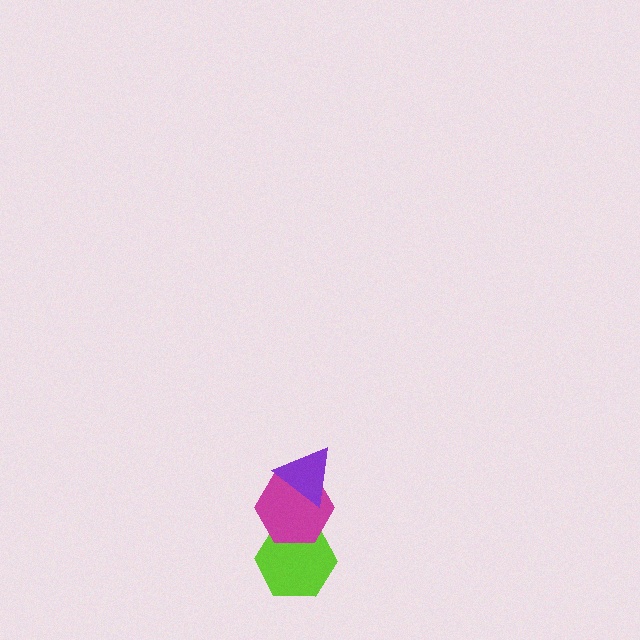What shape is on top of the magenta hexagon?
The purple triangle is on top of the magenta hexagon.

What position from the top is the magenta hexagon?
The magenta hexagon is 2nd from the top.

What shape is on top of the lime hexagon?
The magenta hexagon is on top of the lime hexagon.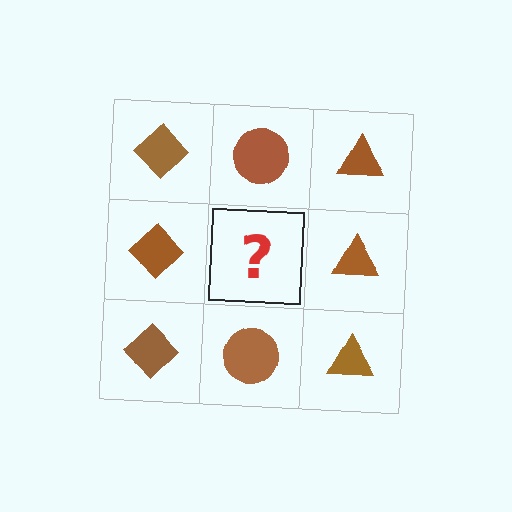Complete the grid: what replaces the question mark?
The question mark should be replaced with a brown circle.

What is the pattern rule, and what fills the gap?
The rule is that each column has a consistent shape. The gap should be filled with a brown circle.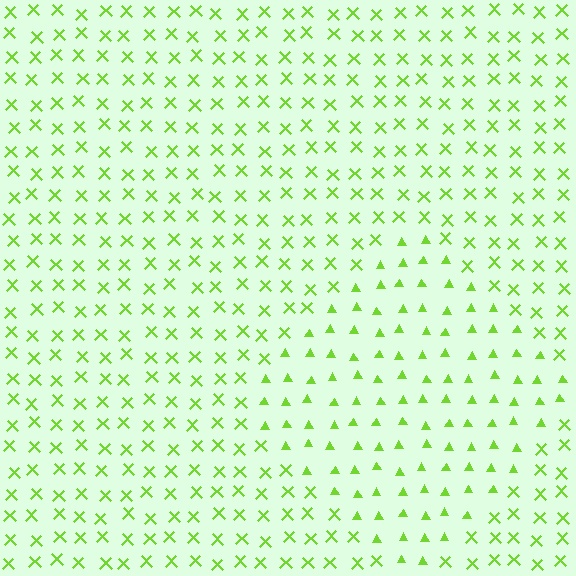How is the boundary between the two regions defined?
The boundary is defined by a change in element shape: triangles inside vs. X marks outside. All elements share the same color and spacing.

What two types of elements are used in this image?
The image uses triangles inside the diamond region and X marks outside it.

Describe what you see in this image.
The image is filled with small lime elements arranged in a uniform grid. A diamond-shaped region contains triangles, while the surrounding area contains X marks. The boundary is defined purely by the change in element shape.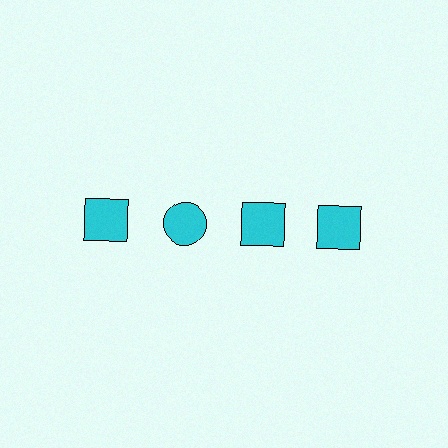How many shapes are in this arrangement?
There are 4 shapes arranged in a grid pattern.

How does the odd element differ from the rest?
It has a different shape: circle instead of square.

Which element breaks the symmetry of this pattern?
The cyan circle in the top row, second from left column breaks the symmetry. All other shapes are cyan squares.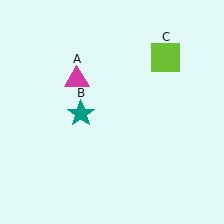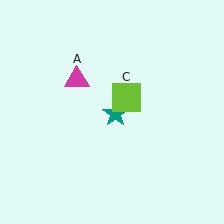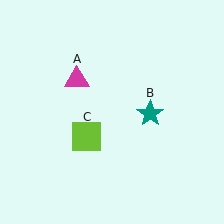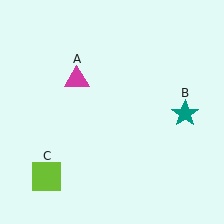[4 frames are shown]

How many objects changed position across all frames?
2 objects changed position: teal star (object B), lime square (object C).